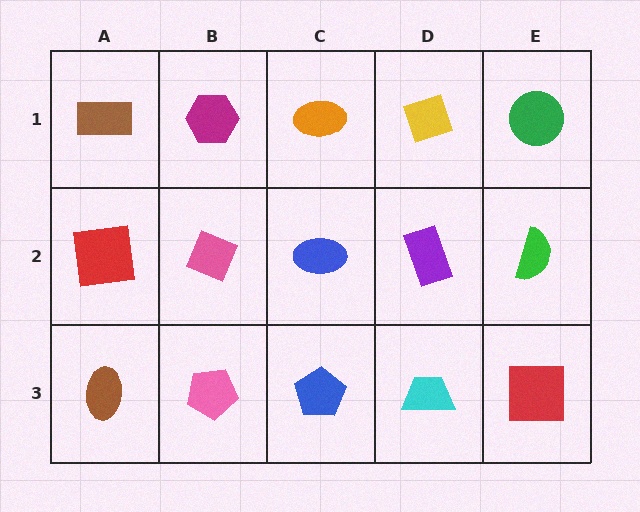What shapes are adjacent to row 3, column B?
A pink diamond (row 2, column B), a brown ellipse (row 3, column A), a blue pentagon (row 3, column C).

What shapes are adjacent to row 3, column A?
A red square (row 2, column A), a pink pentagon (row 3, column B).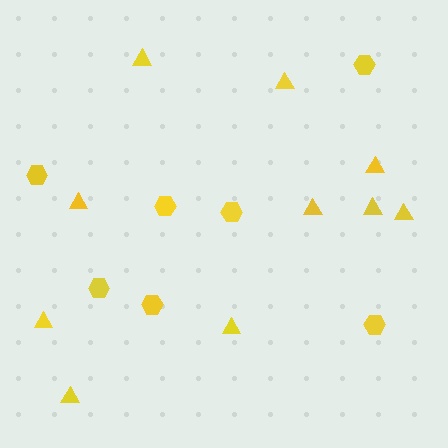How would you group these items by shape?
There are 2 groups: one group of triangles (10) and one group of hexagons (7).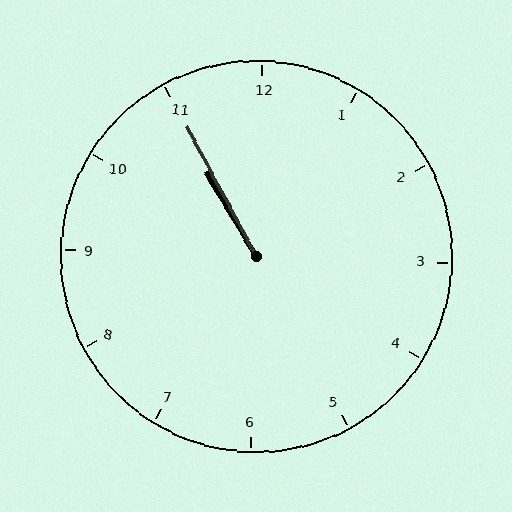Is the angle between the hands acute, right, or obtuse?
It is acute.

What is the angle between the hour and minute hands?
Approximately 2 degrees.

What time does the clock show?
10:55.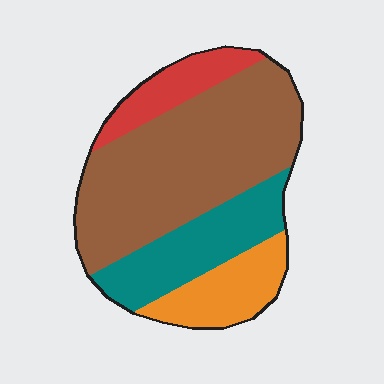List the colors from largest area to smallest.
From largest to smallest: brown, teal, orange, red.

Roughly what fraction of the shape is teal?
Teal takes up less than a quarter of the shape.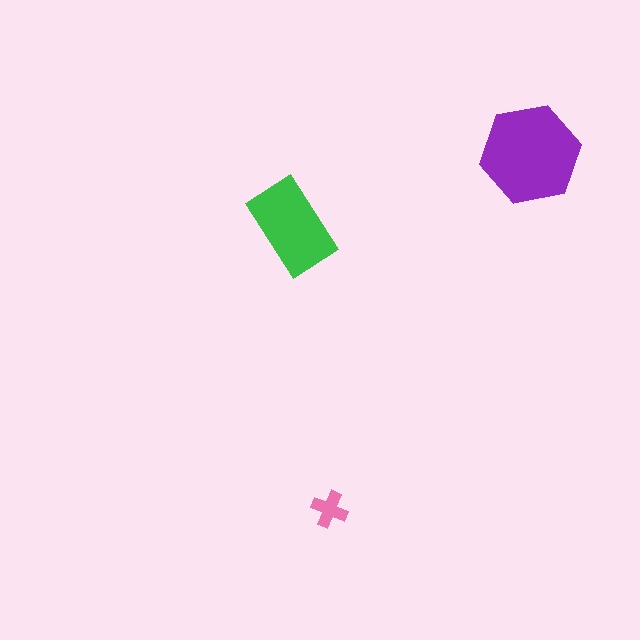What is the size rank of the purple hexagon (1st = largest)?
1st.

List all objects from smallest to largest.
The pink cross, the green rectangle, the purple hexagon.